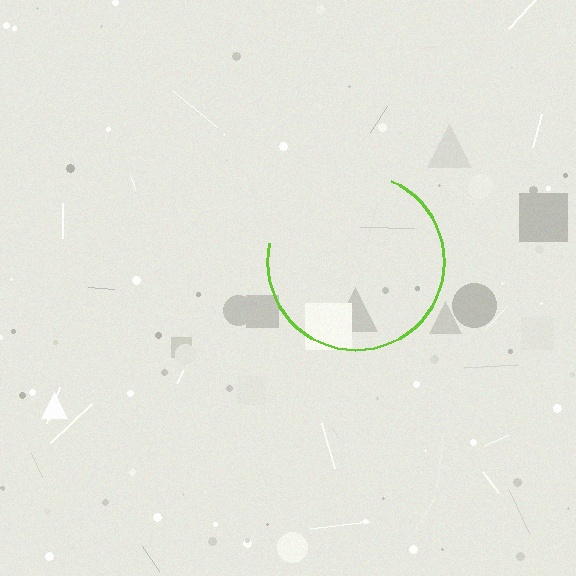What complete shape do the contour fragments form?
The contour fragments form a circle.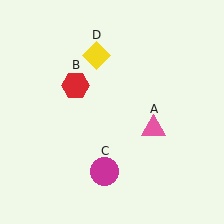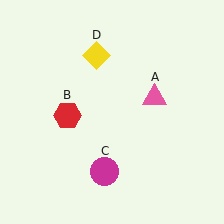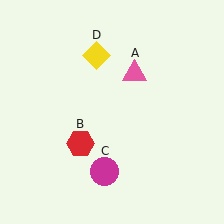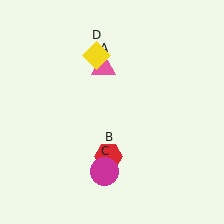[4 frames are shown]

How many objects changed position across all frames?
2 objects changed position: pink triangle (object A), red hexagon (object B).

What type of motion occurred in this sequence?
The pink triangle (object A), red hexagon (object B) rotated counterclockwise around the center of the scene.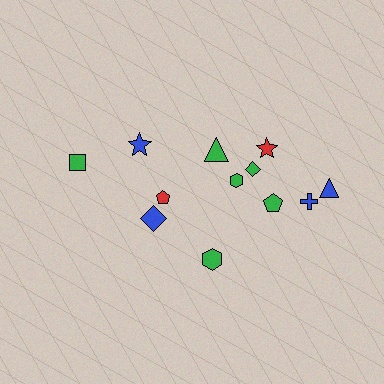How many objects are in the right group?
There are 8 objects.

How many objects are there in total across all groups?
There are 12 objects.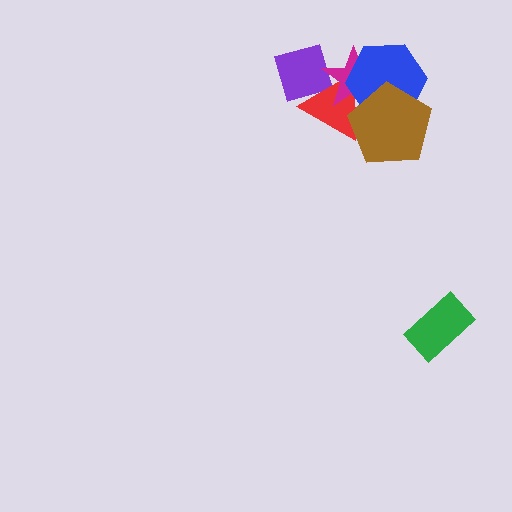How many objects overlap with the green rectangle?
0 objects overlap with the green rectangle.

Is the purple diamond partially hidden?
Yes, it is partially covered by another shape.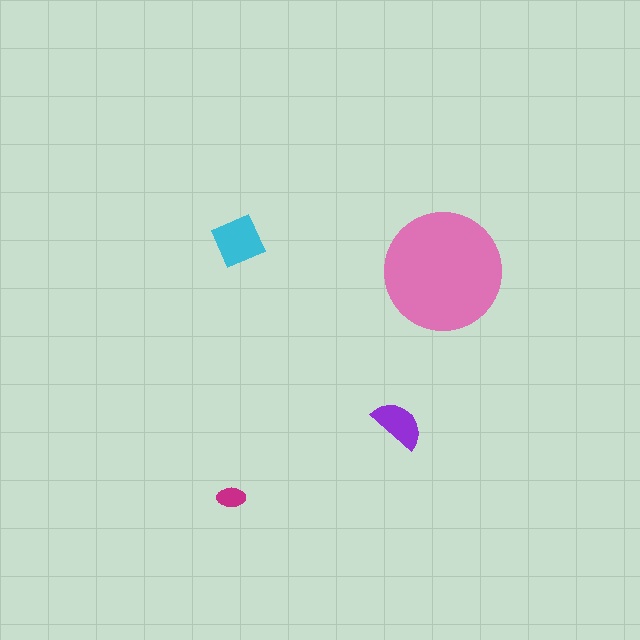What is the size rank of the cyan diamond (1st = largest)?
2nd.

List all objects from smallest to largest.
The magenta ellipse, the purple semicircle, the cyan diamond, the pink circle.